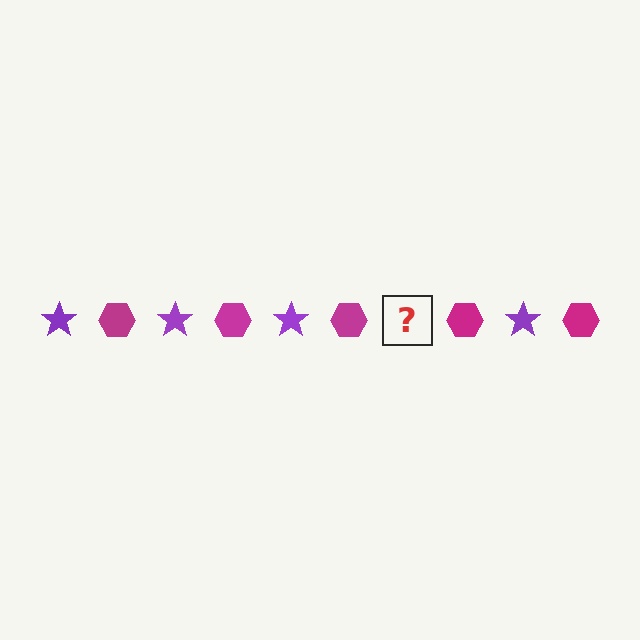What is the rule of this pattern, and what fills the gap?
The rule is that the pattern alternates between purple star and magenta hexagon. The gap should be filled with a purple star.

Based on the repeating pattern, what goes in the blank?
The blank should be a purple star.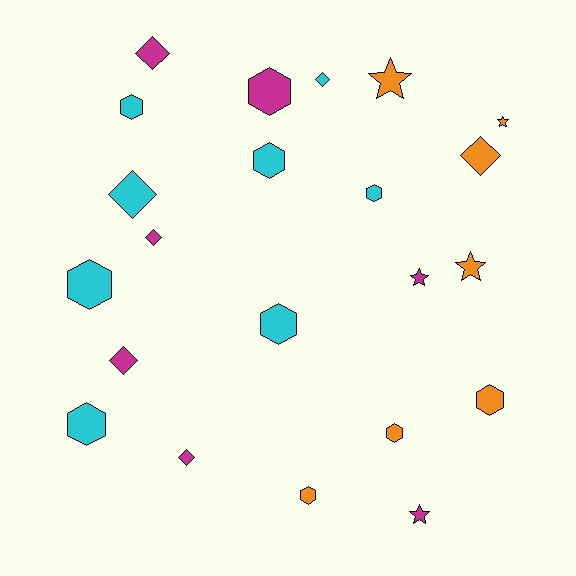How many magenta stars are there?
There are 2 magenta stars.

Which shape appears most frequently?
Hexagon, with 10 objects.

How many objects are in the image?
There are 22 objects.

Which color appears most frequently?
Cyan, with 8 objects.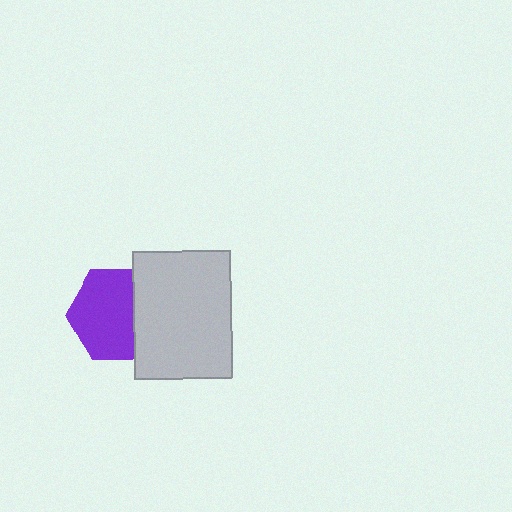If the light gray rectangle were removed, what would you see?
You would see the complete purple hexagon.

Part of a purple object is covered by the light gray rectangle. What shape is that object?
It is a hexagon.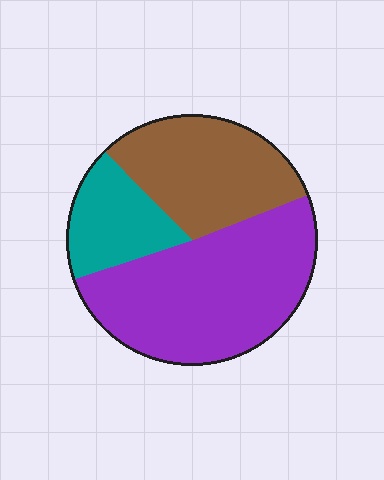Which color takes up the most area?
Purple, at roughly 50%.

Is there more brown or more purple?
Purple.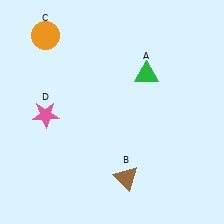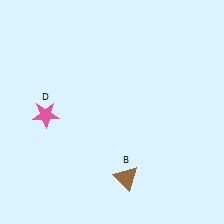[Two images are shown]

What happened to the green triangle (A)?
The green triangle (A) was removed in Image 2. It was in the top-right area of Image 1.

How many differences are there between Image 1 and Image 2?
There are 2 differences between the two images.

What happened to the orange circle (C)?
The orange circle (C) was removed in Image 2. It was in the top-left area of Image 1.